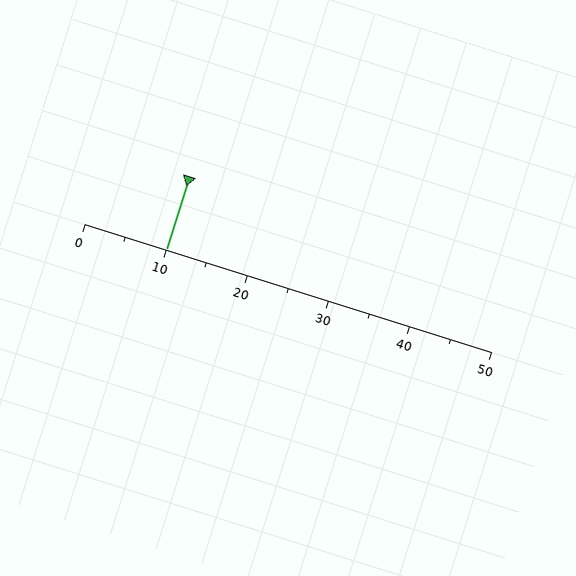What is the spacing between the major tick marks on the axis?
The major ticks are spaced 10 apart.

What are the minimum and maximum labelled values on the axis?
The axis runs from 0 to 50.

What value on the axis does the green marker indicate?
The marker indicates approximately 10.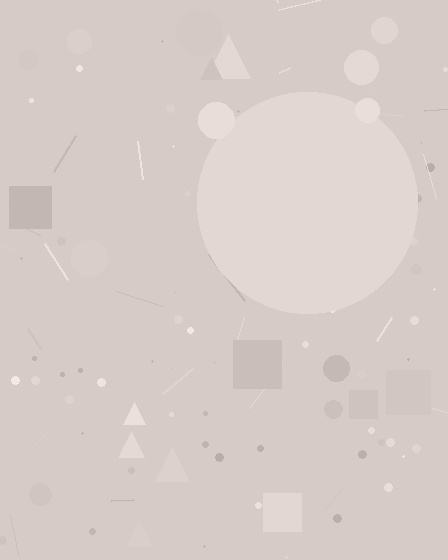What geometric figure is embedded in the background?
A circle is embedded in the background.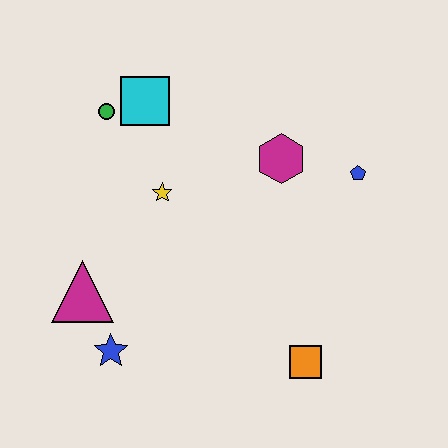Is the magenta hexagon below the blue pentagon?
No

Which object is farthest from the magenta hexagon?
The blue star is farthest from the magenta hexagon.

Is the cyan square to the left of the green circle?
No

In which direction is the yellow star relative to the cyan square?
The yellow star is below the cyan square.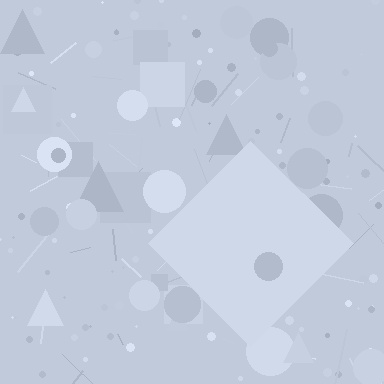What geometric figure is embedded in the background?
A diamond is embedded in the background.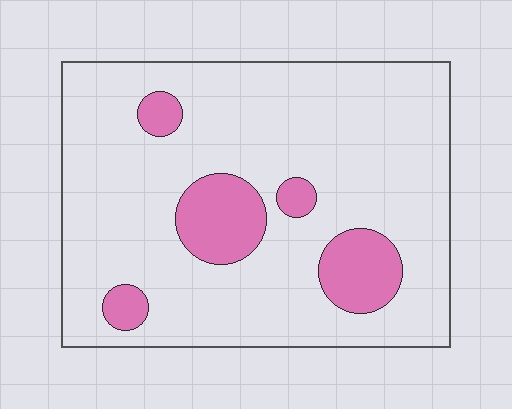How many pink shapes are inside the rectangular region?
5.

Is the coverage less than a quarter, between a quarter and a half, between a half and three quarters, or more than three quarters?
Less than a quarter.